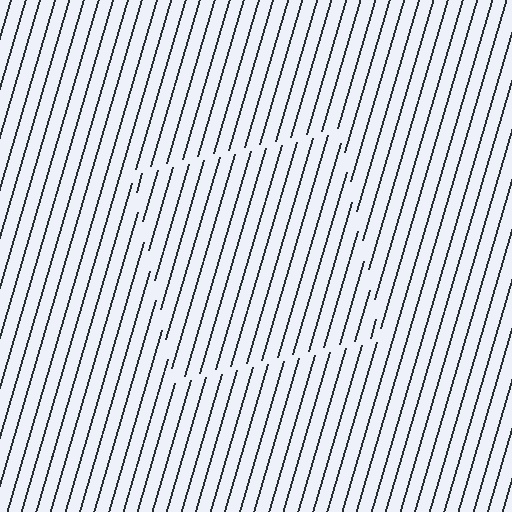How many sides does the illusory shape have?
4 sides — the line-ends trace a square.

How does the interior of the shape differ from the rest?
The interior of the shape contains the same grating, shifted by half a period — the contour is defined by the phase discontinuity where line-ends from the inner and outer gratings abut.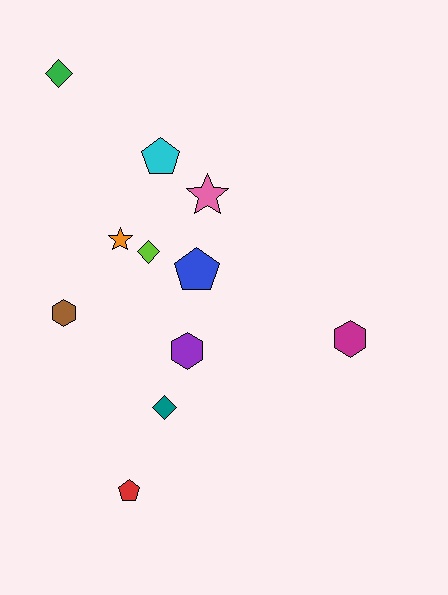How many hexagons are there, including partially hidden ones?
There are 3 hexagons.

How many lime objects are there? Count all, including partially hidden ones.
There is 1 lime object.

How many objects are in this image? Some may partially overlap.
There are 11 objects.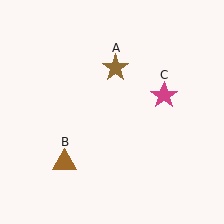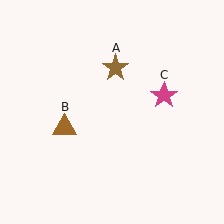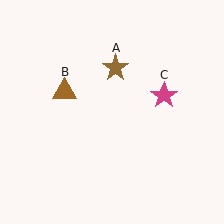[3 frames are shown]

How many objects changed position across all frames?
1 object changed position: brown triangle (object B).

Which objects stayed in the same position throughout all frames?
Brown star (object A) and magenta star (object C) remained stationary.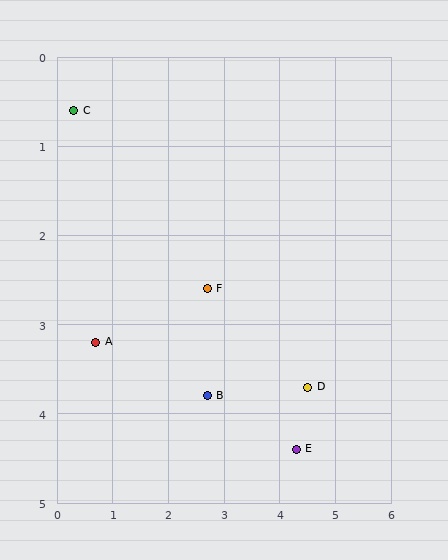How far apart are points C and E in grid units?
Points C and E are about 5.5 grid units apart.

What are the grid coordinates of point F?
Point F is at approximately (2.7, 2.6).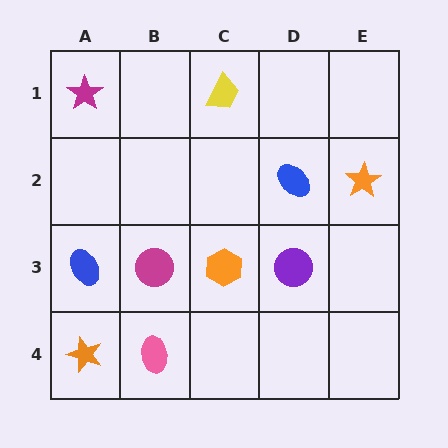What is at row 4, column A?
An orange star.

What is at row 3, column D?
A purple circle.